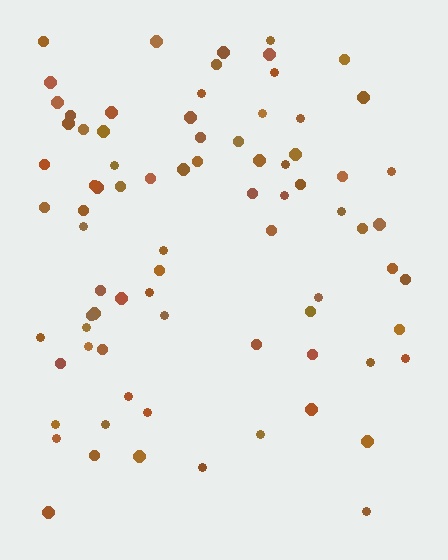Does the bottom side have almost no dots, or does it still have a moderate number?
Still a moderate number, just noticeably fewer than the top.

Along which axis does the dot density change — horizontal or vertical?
Vertical.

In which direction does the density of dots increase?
From bottom to top, with the top side densest.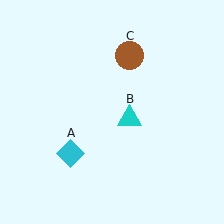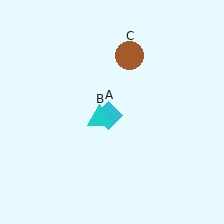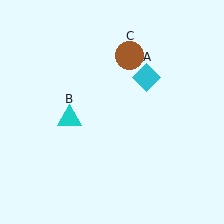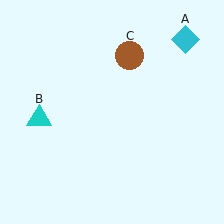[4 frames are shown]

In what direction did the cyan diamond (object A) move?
The cyan diamond (object A) moved up and to the right.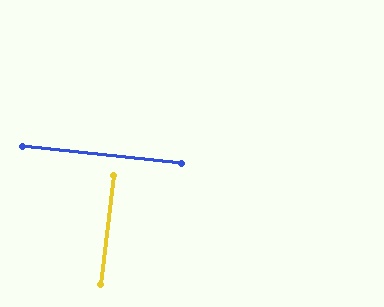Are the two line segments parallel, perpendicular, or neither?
Perpendicular — they meet at approximately 89°.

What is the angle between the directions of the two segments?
Approximately 89 degrees.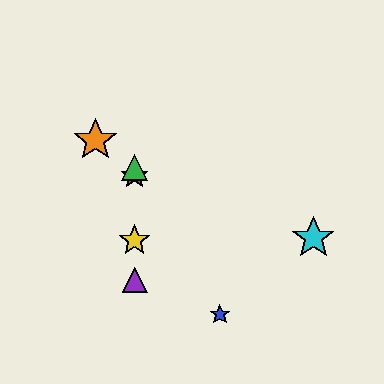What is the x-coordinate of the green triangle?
The green triangle is at x≈135.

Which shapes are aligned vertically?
The red star, the green triangle, the yellow star, the purple triangle are aligned vertically.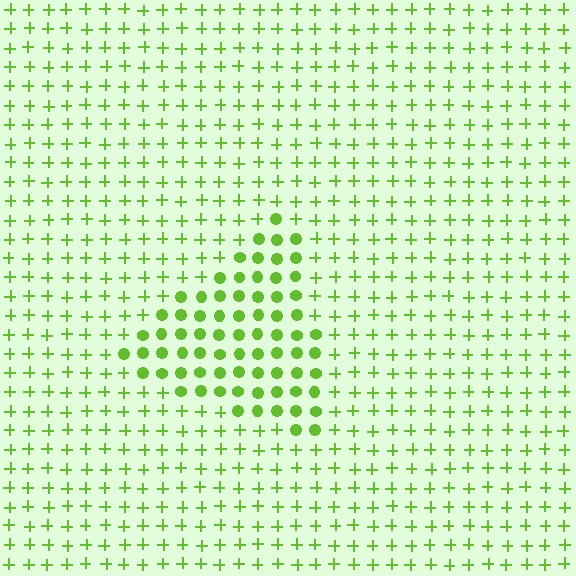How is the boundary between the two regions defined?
The boundary is defined by a change in element shape: circles inside vs. plus signs outside. All elements share the same color and spacing.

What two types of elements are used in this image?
The image uses circles inside the triangle region and plus signs outside it.